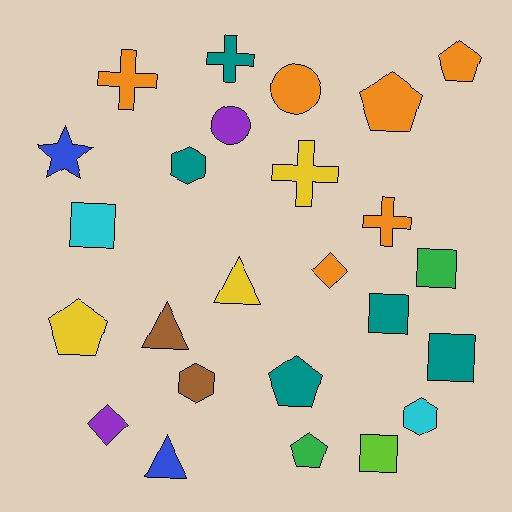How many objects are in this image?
There are 25 objects.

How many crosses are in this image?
There are 4 crosses.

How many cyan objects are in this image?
There are 2 cyan objects.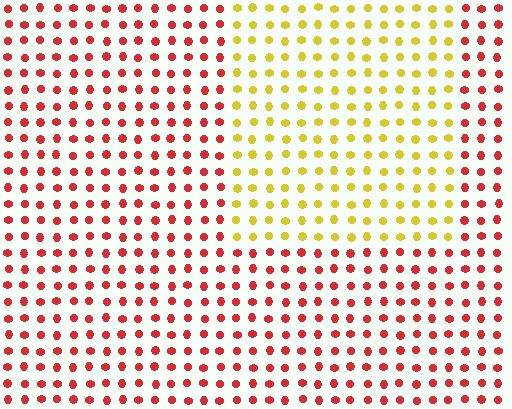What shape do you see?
I see a rectangle.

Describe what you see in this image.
The image is filled with small red elements in a uniform arrangement. A rectangle-shaped region is visible where the elements are tinted to a slightly different hue, forming a subtle color boundary.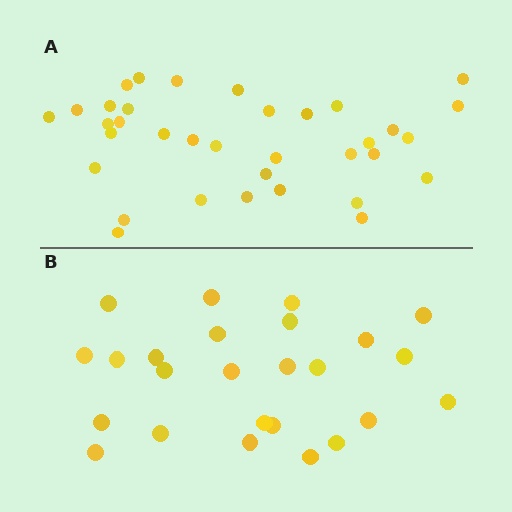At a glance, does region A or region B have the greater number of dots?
Region A (the top region) has more dots.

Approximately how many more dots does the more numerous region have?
Region A has roughly 10 or so more dots than region B.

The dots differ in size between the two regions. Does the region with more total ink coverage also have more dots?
No. Region B has more total ink coverage because its dots are larger, but region A actually contains more individual dots. Total area can be misleading — the number of items is what matters here.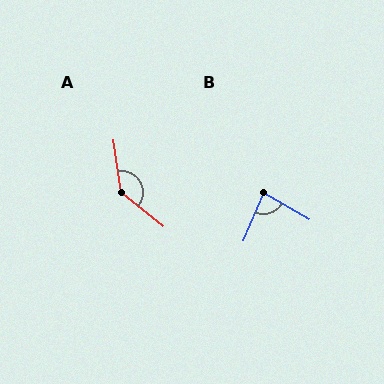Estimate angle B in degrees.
Approximately 82 degrees.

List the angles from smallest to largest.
B (82°), A (137°).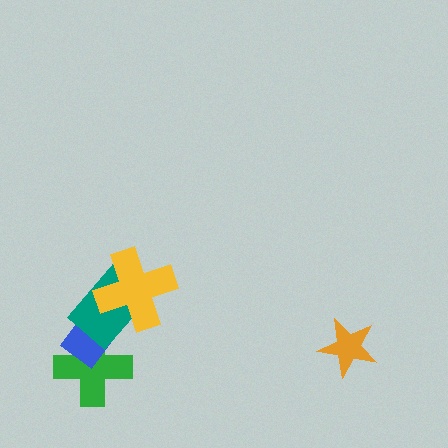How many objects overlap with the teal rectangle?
3 objects overlap with the teal rectangle.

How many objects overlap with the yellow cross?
1 object overlaps with the yellow cross.